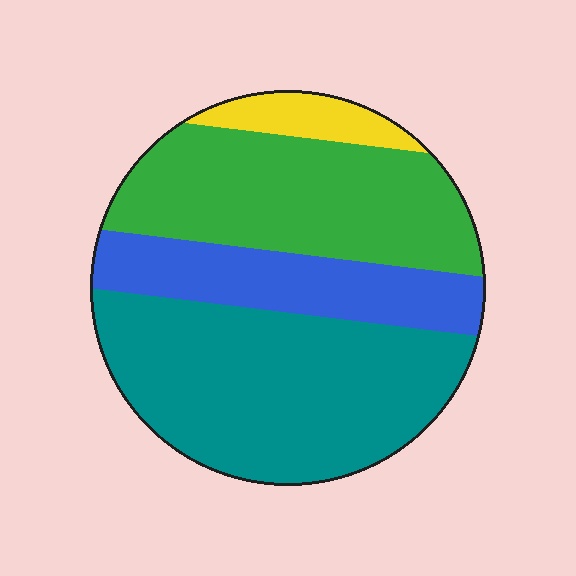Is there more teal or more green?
Teal.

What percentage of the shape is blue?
Blue takes up between a sixth and a third of the shape.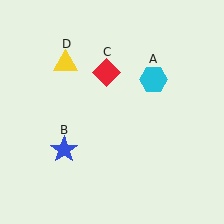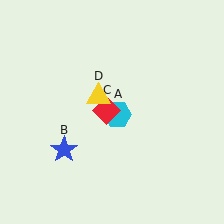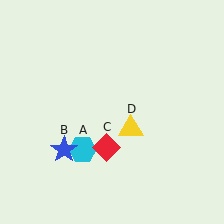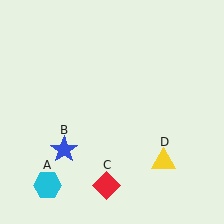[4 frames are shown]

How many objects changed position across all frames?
3 objects changed position: cyan hexagon (object A), red diamond (object C), yellow triangle (object D).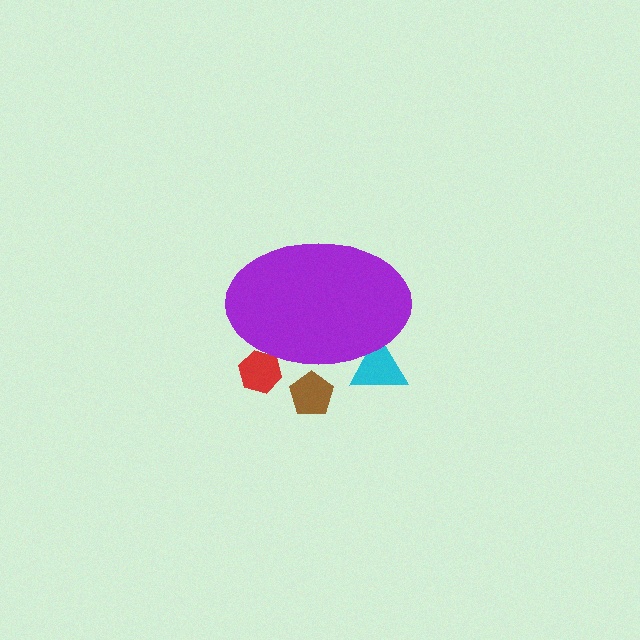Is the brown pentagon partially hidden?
Yes, the brown pentagon is partially hidden behind the purple ellipse.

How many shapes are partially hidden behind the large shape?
3 shapes are partially hidden.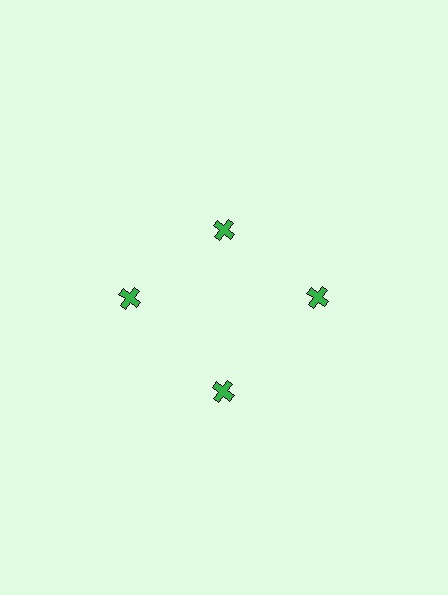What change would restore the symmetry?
The symmetry would be restored by moving it outward, back onto the ring so that all 4 crosses sit at equal angles and equal distance from the center.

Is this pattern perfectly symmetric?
No. The 4 green crosses are arranged in a ring, but one element near the 12 o'clock position is pulled inward toward the center, breaking the 4-fold rotational symmetry.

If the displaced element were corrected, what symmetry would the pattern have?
It would have 4-fold rotational symmetry — the pattern would map onto itself every 90 degrees.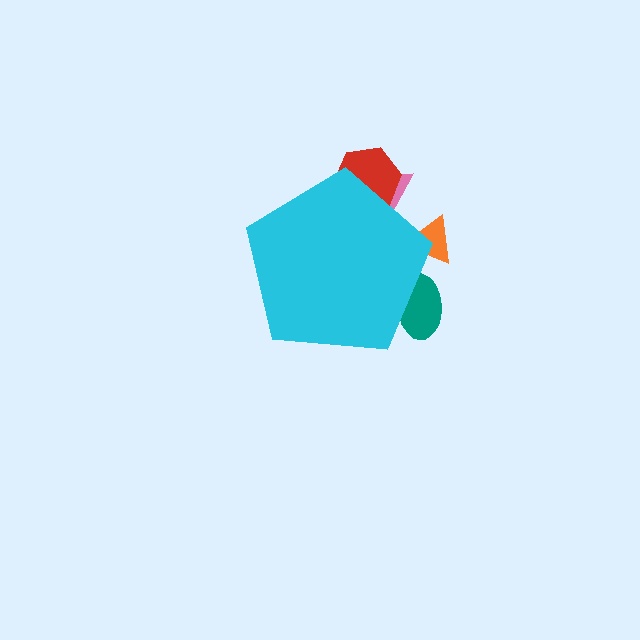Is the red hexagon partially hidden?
Yes, the red hexagon is partially hidden behind the cyan pentagon.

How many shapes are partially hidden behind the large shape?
4 shapes are partially hidden.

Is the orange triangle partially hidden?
Yes, the orange triangle is partially hidden behind the cyan pentagon.